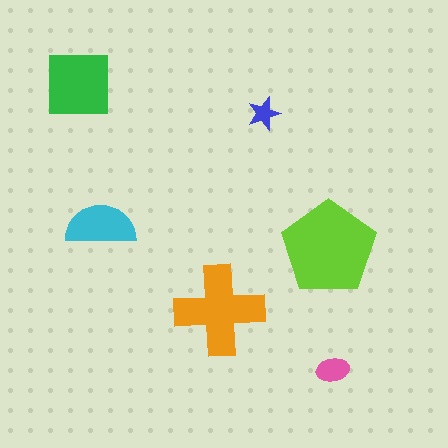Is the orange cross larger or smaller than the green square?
Larger.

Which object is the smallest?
The blue star.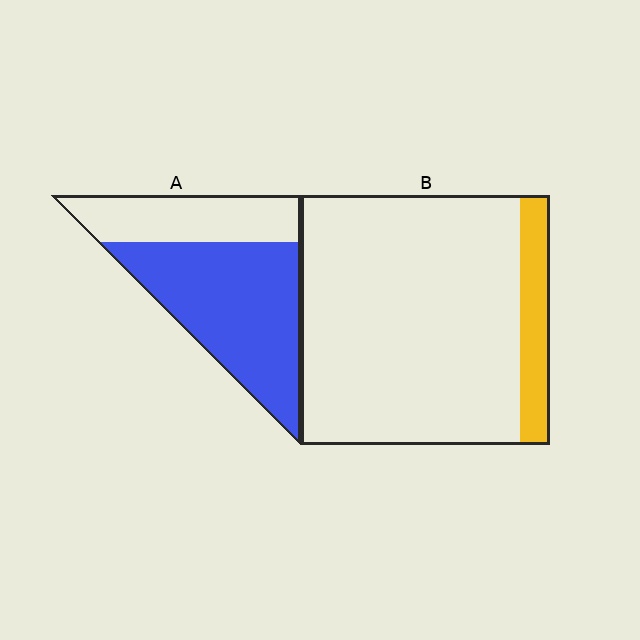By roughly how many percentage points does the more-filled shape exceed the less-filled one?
By roughly 55 percentage points (A over B).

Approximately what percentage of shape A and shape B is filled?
A is approximately 65% and B is approximately 10%.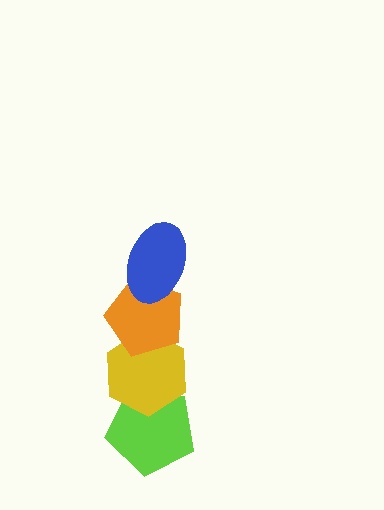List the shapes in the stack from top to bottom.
From top to bottom: the blue ellipse, the orange pentagon, the yellow hexagon, the lime pentagon.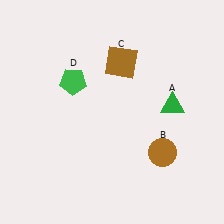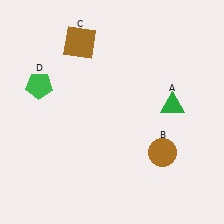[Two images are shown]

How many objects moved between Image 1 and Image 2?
2 objects moved between the two images.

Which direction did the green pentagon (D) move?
The green pentagon (D) moved left.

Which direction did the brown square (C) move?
The brown square (C) moved left.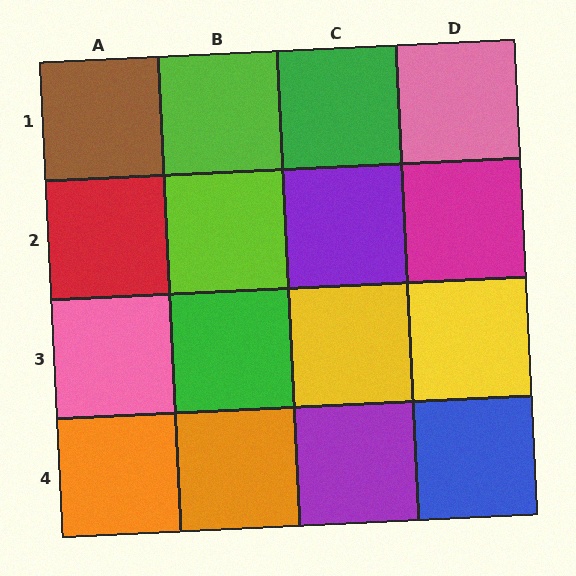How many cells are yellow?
2 cells are yellow.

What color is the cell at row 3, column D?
Yellow.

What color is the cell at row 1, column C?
Green.